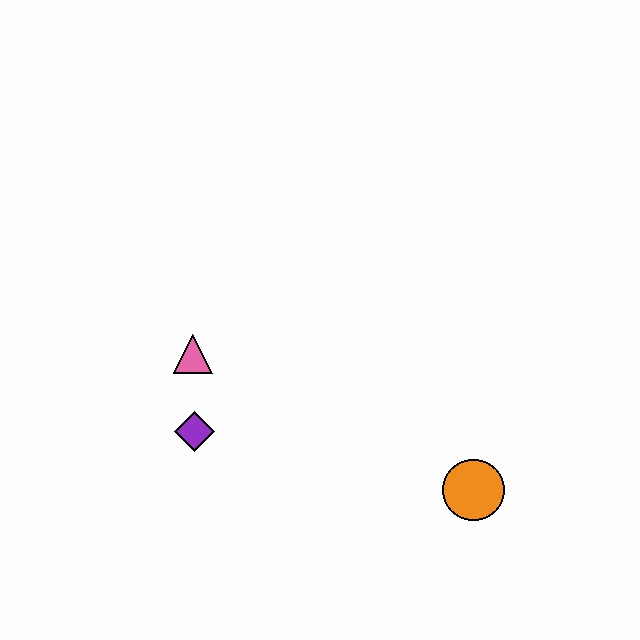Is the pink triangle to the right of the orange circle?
No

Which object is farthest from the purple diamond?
The orange circle is farthest from the purple diamond.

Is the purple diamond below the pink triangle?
Yes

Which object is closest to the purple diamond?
The pink triangle is closest to the purple diamond.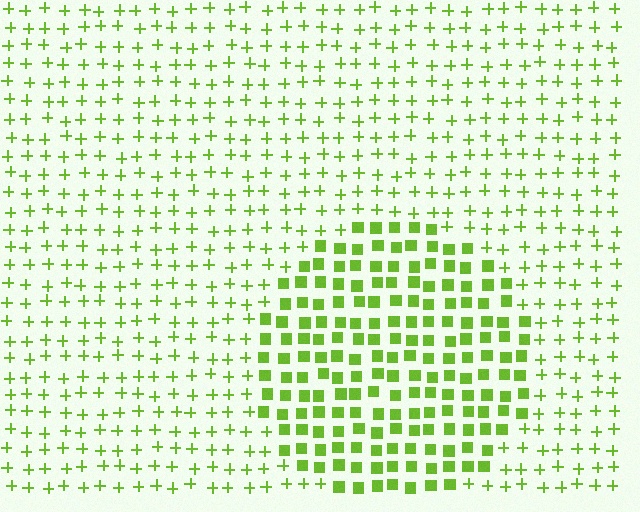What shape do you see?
I see a circle.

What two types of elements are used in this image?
The image uses squares inside the circle region and plus signs outside it.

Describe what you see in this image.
The image is filled with small lime elements arranged in a uniform grid. A circle-shaped region contains squares, while the surrounding area contains plus signs. The boundary is defined purely by the change in element shape.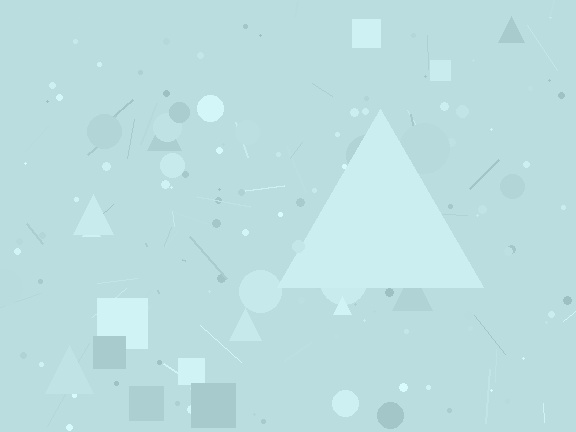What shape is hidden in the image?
A triangle is hidden in the image.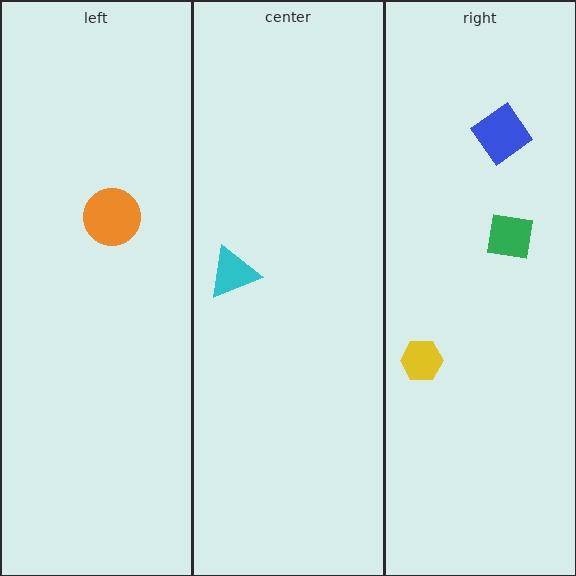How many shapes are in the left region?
1.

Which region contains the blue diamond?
The right region.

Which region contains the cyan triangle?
The center region.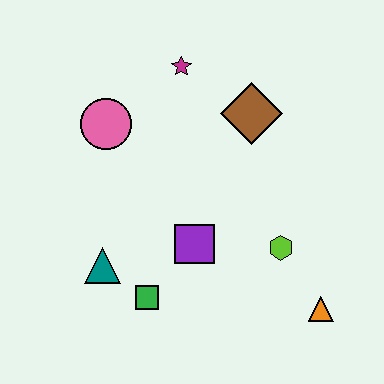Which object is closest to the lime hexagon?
The orange triangle is closest to the lime hexagon.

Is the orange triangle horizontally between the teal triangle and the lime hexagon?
No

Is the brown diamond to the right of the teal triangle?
Yes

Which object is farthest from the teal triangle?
The orange triangle is farthest from the teal triangle.